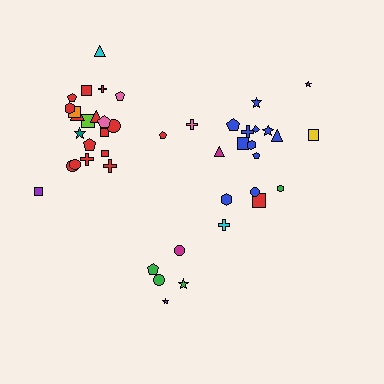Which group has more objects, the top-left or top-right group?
The top-left group.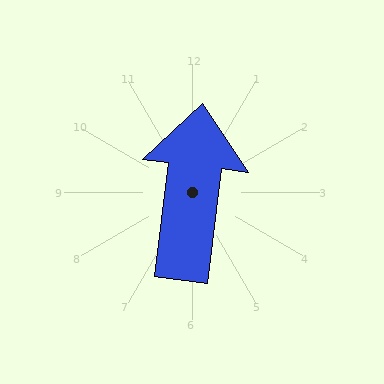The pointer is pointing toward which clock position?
Roughly 12 o'clock.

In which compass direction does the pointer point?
North.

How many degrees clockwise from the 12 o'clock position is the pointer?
Approximately 7 degrees.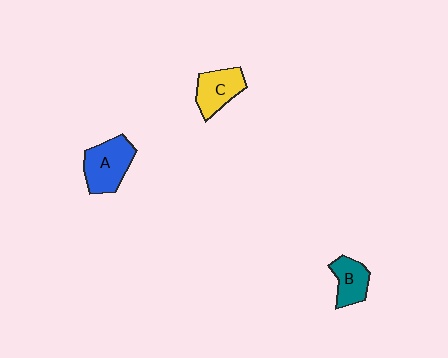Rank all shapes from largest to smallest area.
From largest to smallest: A (blue), C (yellow), B (teal).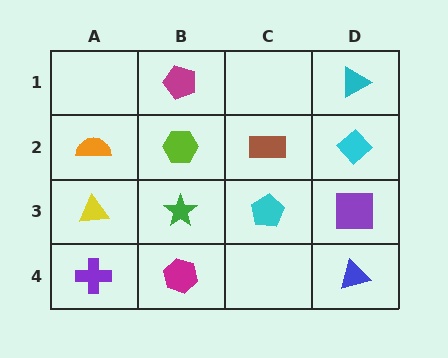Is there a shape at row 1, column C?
No, that cell is empty.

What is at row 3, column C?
A cyan pentagon.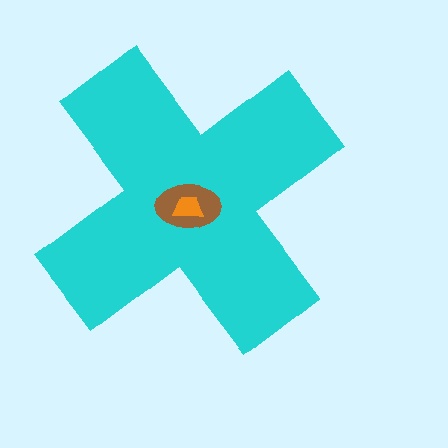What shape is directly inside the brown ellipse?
The orange trapezoid.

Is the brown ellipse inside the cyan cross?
Yes.